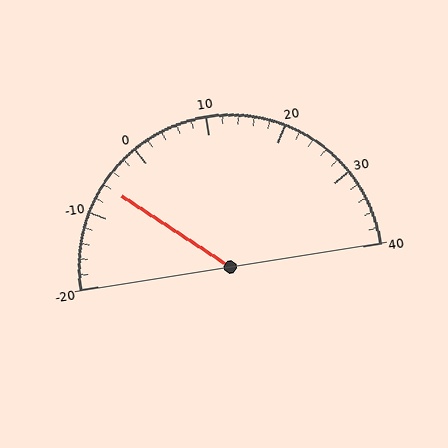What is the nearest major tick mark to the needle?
The nearest major tick mark is -10.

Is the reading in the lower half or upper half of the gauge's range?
The reading is in the lower half of the range (-20 to 40).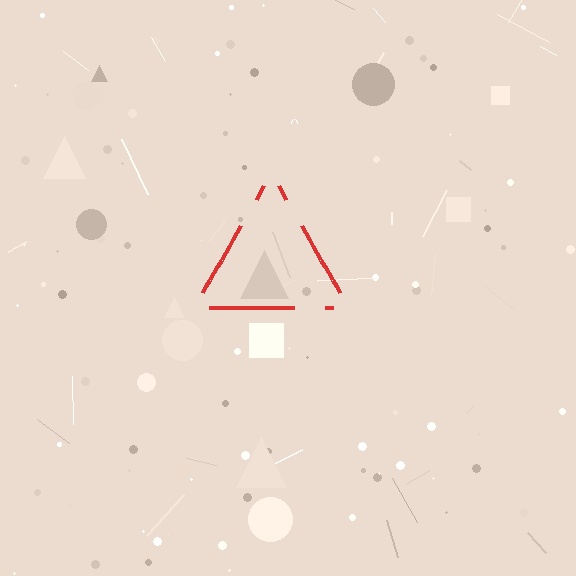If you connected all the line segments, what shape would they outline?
They would outline a triangle.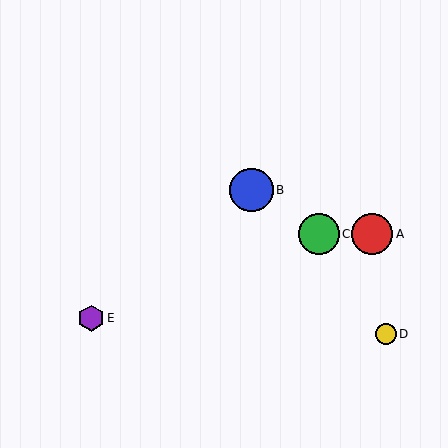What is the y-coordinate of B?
Object B is at y≈190.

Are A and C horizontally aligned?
Yes, both are at y≈234.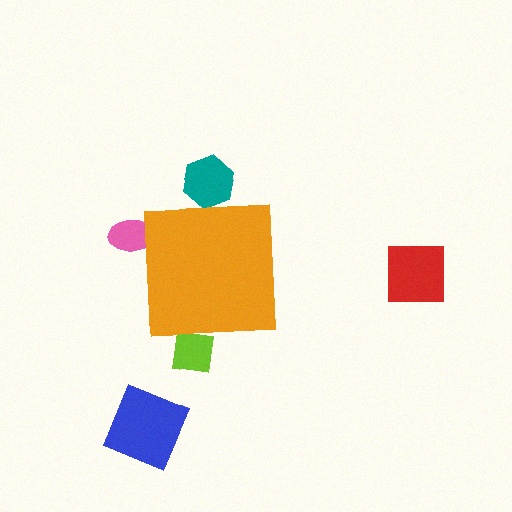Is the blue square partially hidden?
No, the blue square is fully visible.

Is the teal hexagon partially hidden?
Yes, the teal hexagon is partially hidden behind the orange square.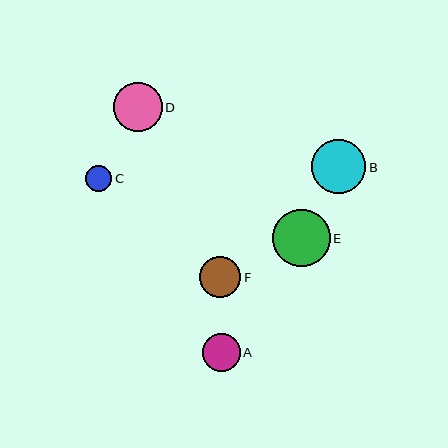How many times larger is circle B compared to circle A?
Circle B is approximately 1.4 times the size of circle A.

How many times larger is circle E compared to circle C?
Circle E is approximately 2.2 times the size of circle C.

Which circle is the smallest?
Circle C is the smallest with a size of approximately 26 pixels.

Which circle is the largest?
Circle E is the largest with a size of approximately 58 pixels.